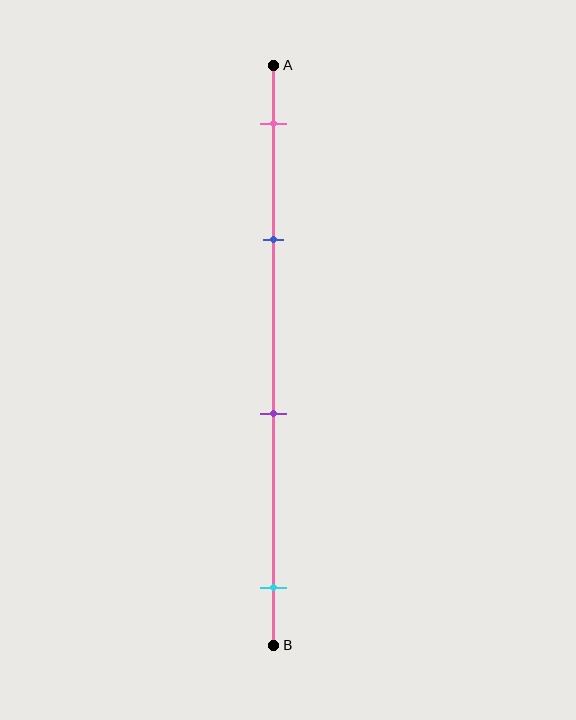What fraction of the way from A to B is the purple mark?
The purple mark is approximately 60% (0.6) of the way from A to B.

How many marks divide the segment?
There are 4 marks dividing the segment.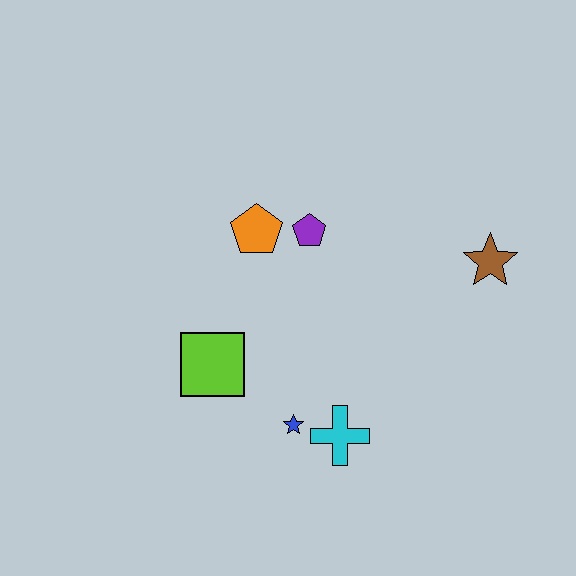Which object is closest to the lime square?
The blue star is closest to the lime square.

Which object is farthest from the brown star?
The lime square is farthest from the brown star.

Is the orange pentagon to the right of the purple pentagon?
No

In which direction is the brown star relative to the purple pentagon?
The brown star is to the right of the purple pentagon.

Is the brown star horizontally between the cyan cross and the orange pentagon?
No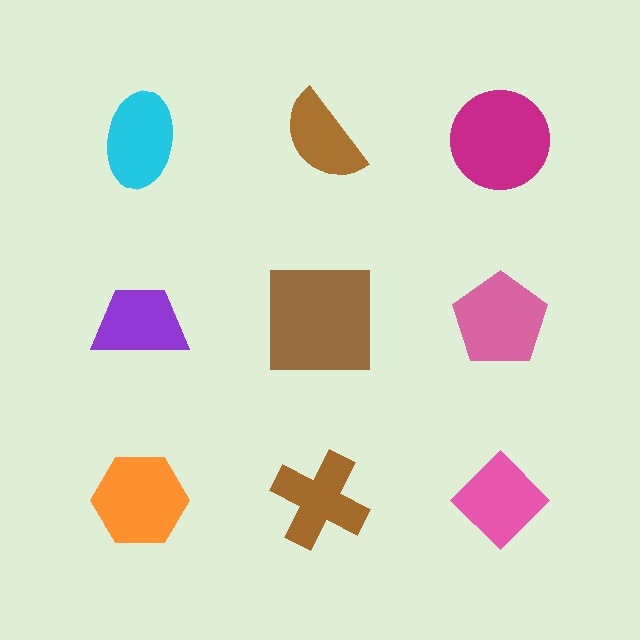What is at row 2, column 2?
A brown square.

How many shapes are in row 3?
3 shapes.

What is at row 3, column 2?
A brown cross.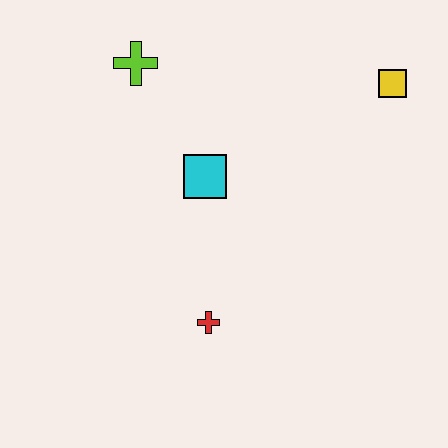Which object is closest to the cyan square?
The lime cross is closest to the cyan square.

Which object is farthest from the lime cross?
The red cross is farthest from the lime cross.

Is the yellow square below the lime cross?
Yes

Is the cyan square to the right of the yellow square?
No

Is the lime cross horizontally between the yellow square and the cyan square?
No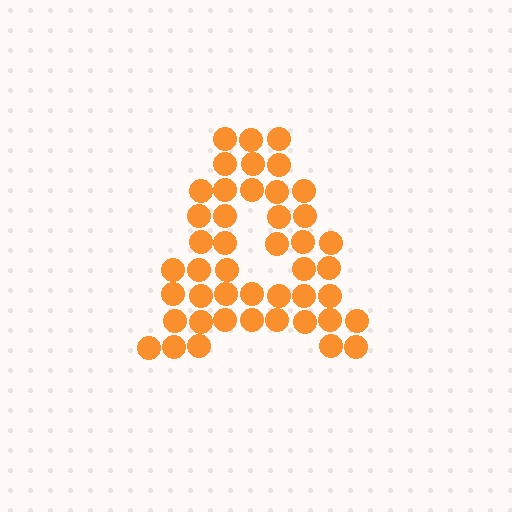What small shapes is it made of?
It is made of small circles.